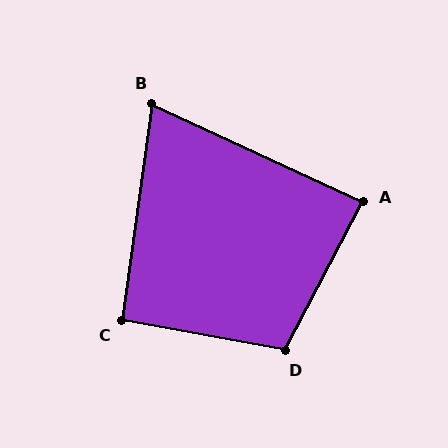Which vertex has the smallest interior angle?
B, at approximately 73 degrees.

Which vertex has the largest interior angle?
D, at approximately 107 degrees.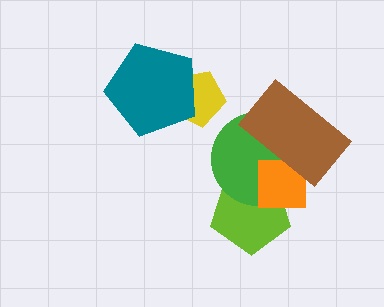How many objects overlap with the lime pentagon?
2 objects overlap with the lime pentagon.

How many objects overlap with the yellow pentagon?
1 object overlaps with the yellow pentagon.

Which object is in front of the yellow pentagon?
The teal pentagon is in front of the yellow pentagon.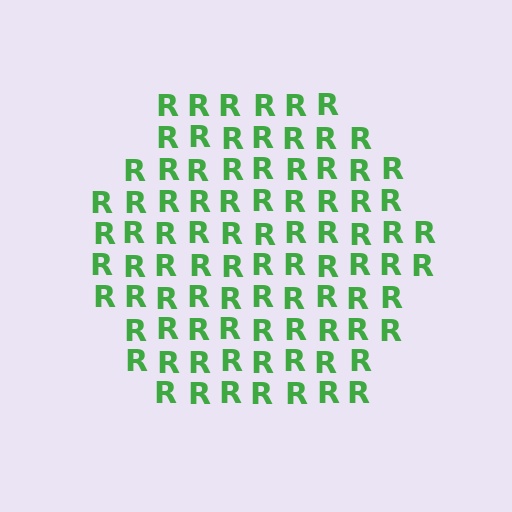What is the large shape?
The large shape is a hexagon.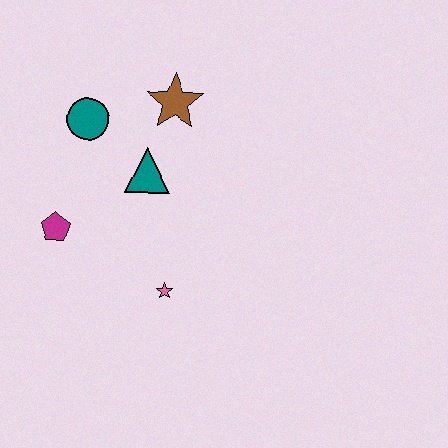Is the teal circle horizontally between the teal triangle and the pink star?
No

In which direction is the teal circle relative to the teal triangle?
The teal circle is to the left of the teal triangle.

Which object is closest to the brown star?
The teal triangle is closest to the brown star.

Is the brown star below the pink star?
No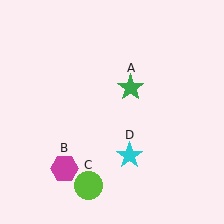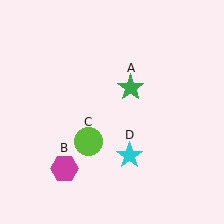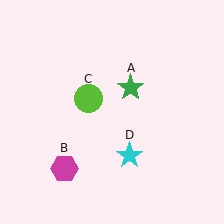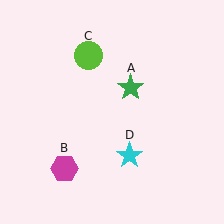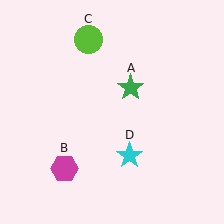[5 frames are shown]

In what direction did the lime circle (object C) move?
The lime circle (object C) moved up.